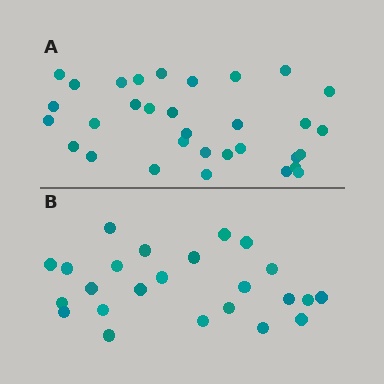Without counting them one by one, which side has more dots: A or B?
Region A (the top region) has more dots.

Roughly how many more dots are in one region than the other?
Region A has roughly 8 or so more dots than region B.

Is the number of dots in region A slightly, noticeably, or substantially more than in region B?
Region A has noticeably more, but not dramatically so. The ratio is roughly 1.3 to 1.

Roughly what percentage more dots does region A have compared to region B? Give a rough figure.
About 35% more.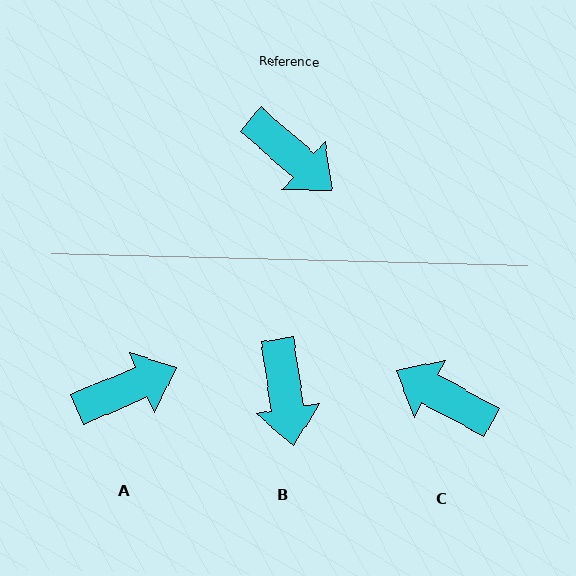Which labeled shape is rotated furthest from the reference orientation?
C, about 168 degrees away.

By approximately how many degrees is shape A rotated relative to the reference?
Approximately 64 degrees counter-clockwise.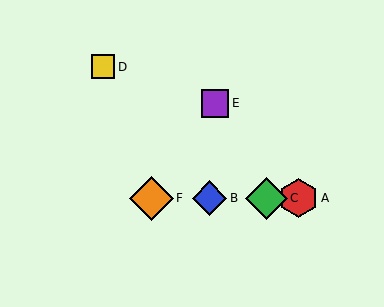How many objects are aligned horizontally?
4 objects (A, B, C, F) are aligned horizontally.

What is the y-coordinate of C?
Object C is at y≈198.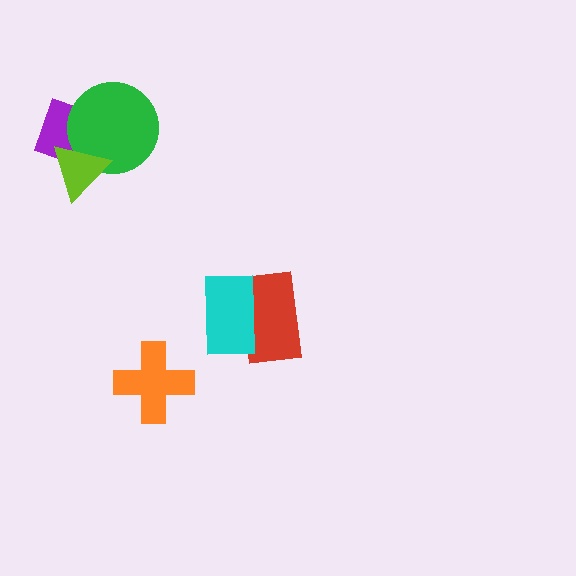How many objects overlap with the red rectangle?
1 object overlaps with the red rectangle.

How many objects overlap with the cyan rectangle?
1 object overlaps with the cyan rectangle.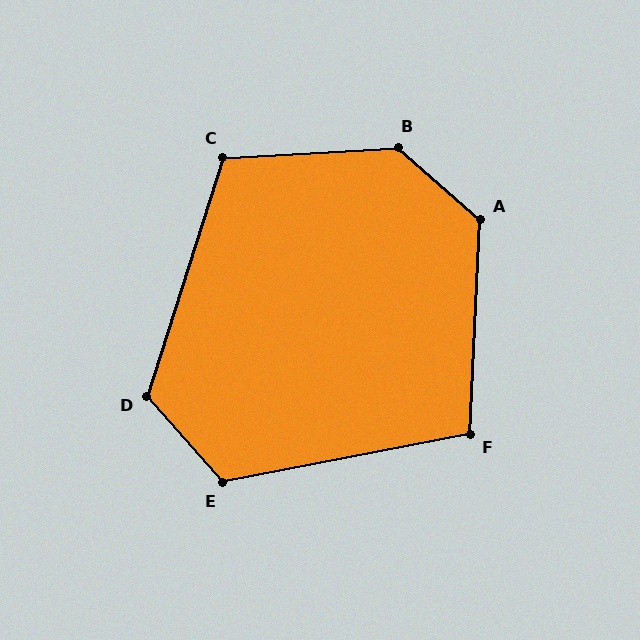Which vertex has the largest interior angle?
B, at approximately 136 degrees.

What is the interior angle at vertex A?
Approximately 129 degrees (obtuse).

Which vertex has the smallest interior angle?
F, at approximately 103 degrees.